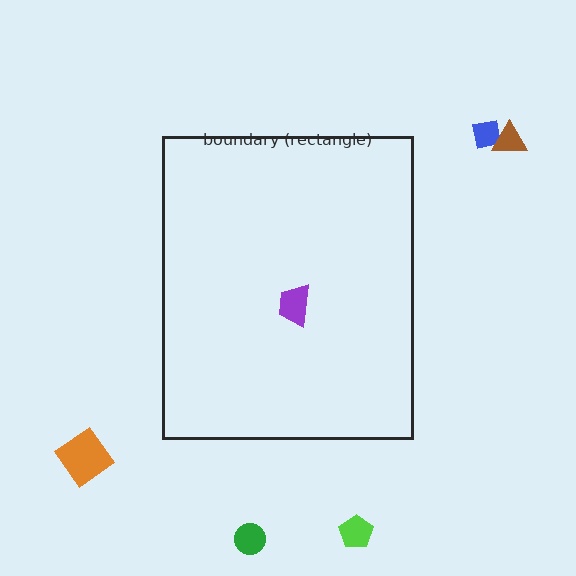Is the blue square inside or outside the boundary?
Outside.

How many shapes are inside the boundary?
1 inside, 5 outside.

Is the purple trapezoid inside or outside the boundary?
Inside.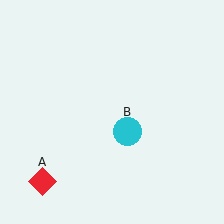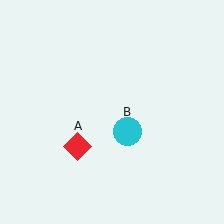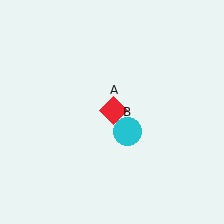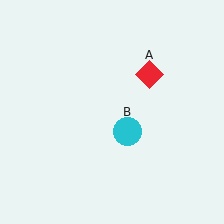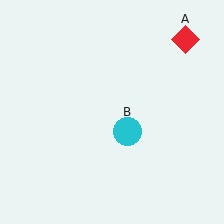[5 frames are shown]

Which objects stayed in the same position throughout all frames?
Cyan circle (object B) remained stationary.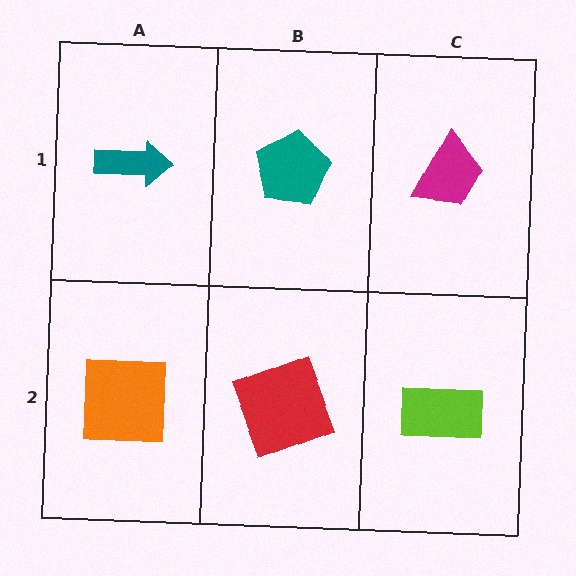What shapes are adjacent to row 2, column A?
A teal arrow (row 1, column A), a red square (row 2, column B).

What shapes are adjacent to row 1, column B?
A red square (row 2, column B), a teal arrow (row 1, column A), a magenta trapezoid (row 1, column C).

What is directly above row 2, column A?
A teal arrow.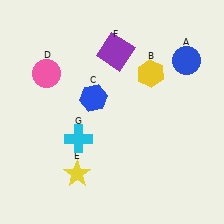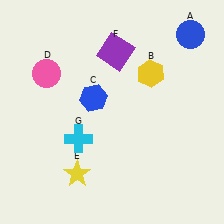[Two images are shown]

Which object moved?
The blue circle (A) moved up.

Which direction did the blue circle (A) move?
The blue circle (A) moved up.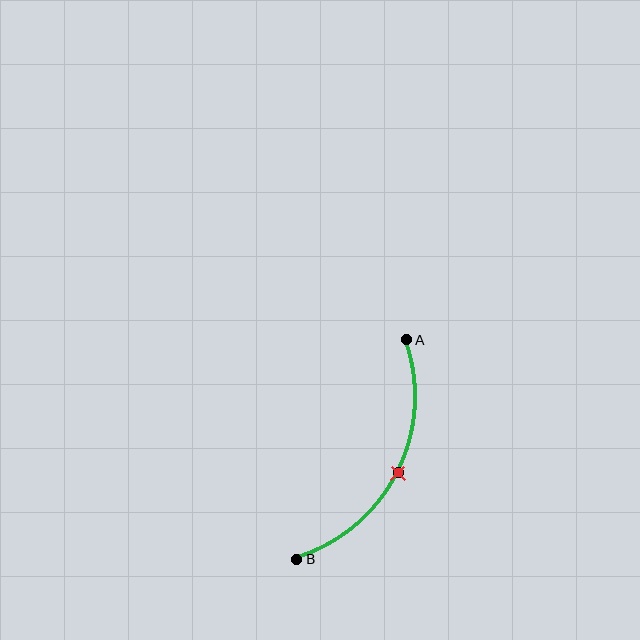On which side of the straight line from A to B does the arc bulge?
The arc bulges to the right of the straight line connecting A and B.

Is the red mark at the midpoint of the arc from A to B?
Yes. The red mark lies on the arc at equal arc-length from both A and B — it is the arc midpoint.